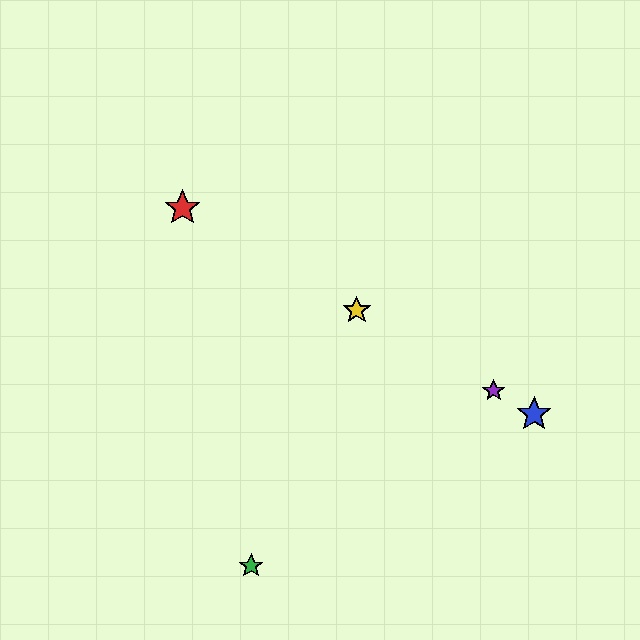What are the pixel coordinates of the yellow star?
The yellow star is at (357, 310).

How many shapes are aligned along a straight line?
4 shapes (the red star, the blue star, the yellow star, the purple star) are aligned along a straight line.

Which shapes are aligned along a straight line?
The red star, the blue star, the yellow star, the purple star are aligned along a straight line.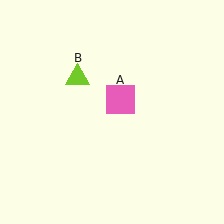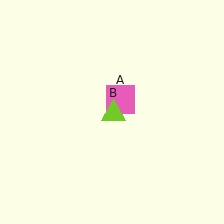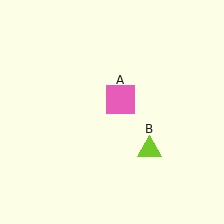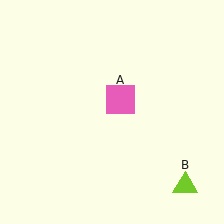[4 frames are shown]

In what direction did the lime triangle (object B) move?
The lime triangle (object B) moved down and to the right.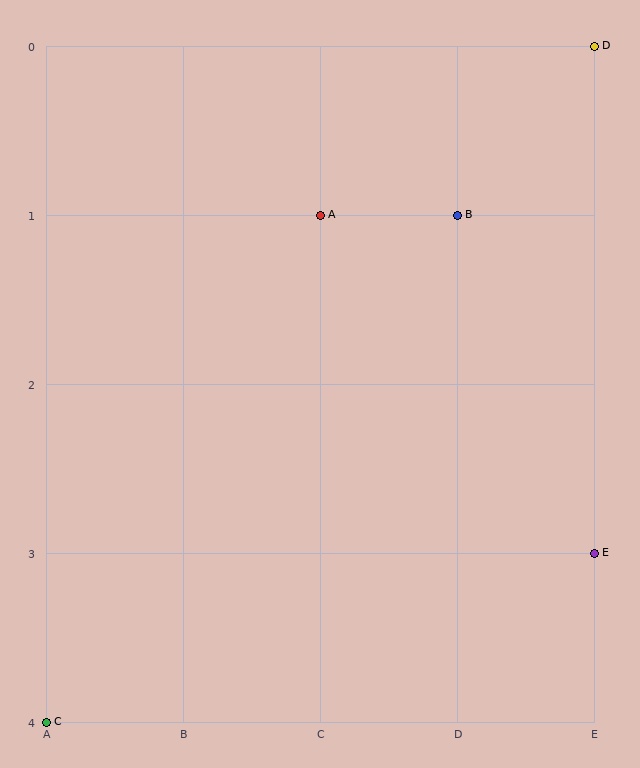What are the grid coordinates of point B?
Point B is at grid coordinates (D, 1).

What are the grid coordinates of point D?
Point D is at grid coordinates (E, 0).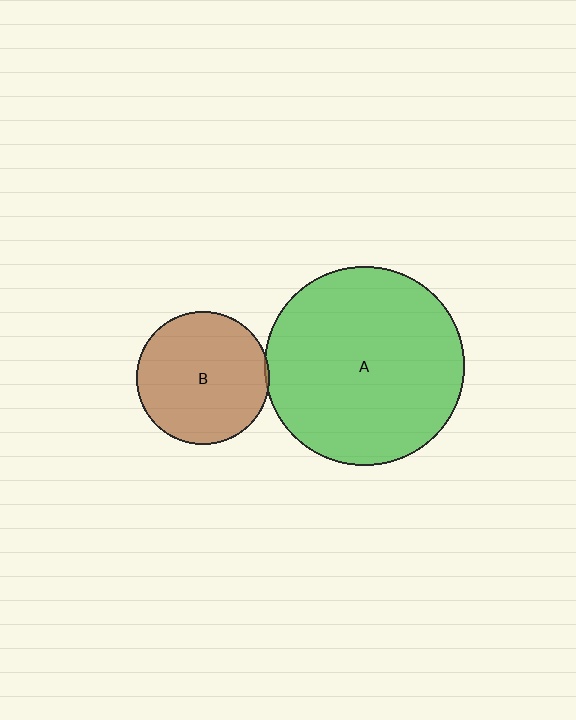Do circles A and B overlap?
Yes.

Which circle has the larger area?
Circle A (green).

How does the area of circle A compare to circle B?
Approximately 2.3 times.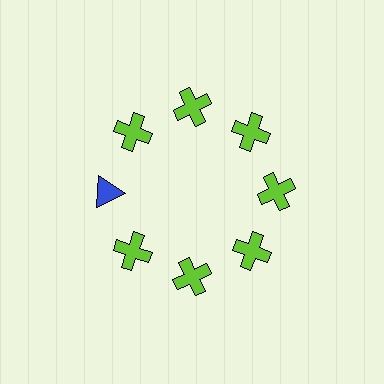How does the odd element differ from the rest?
It differs in both color (blue instead of lime) and shape (triangle instead of cross).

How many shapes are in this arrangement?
There are 8 shapes arranged in a ring pattern.